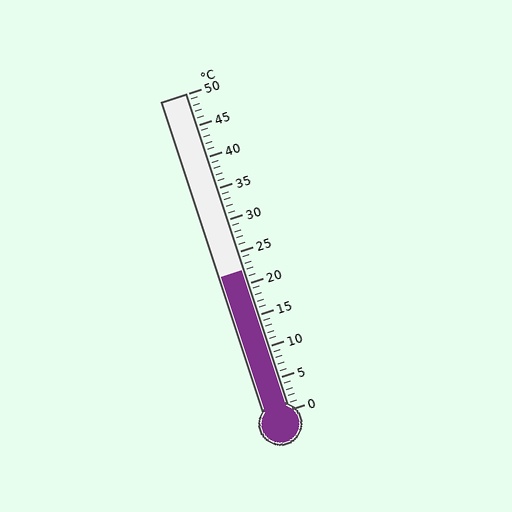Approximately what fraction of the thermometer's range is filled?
The thermometer is filled to approximately 45% of its range.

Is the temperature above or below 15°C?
The temperature is above 15°C.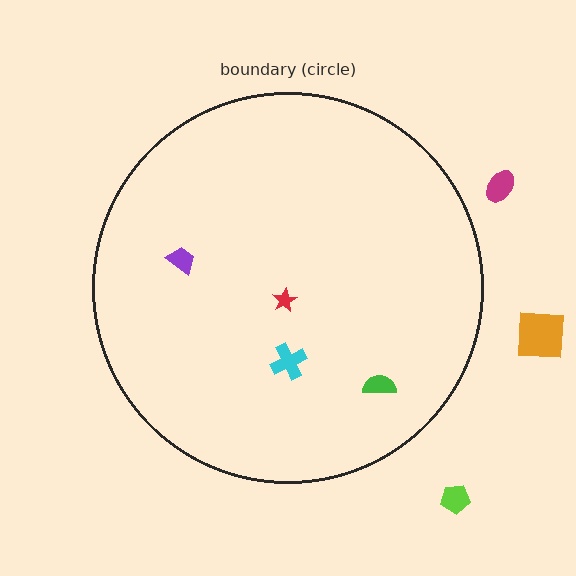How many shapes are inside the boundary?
4 inside, 3 outside.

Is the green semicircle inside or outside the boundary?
Inside.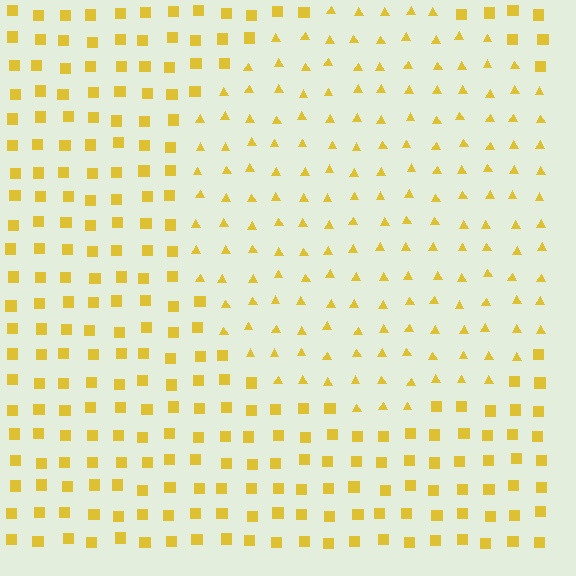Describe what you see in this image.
The image is filled with small yellow elements arranged in a uniform grid. A circle-shaped region contains triangles, while the surrounding area contains squares. The boundary is defined purely by the change in element shape.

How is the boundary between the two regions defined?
The boundary is defined by a change in element shape: triangles inside vs. squares outside. All elements share the same color and spacing.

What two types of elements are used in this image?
The image uses triangles inside the circle region and squares outside it.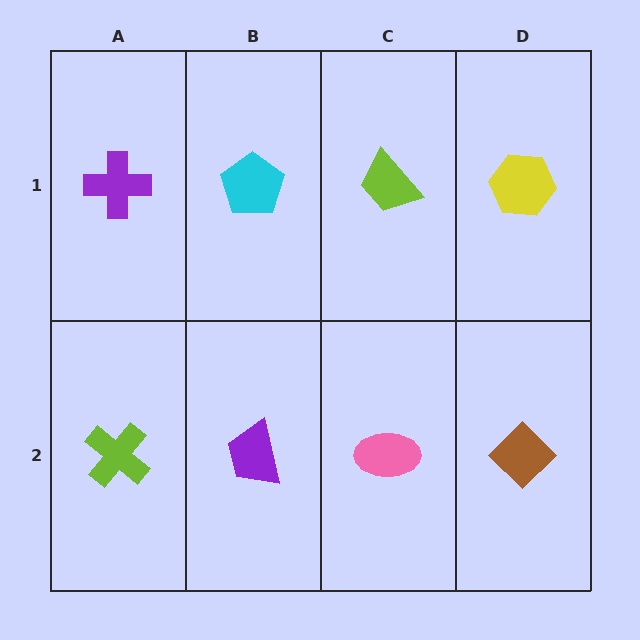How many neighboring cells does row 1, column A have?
2.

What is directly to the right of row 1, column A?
A cyan pentagon.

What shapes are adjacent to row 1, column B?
A purple trapezoid (row 2, column B), a purple cross (row 1, column A), a lime trapezoid (row 1, column C).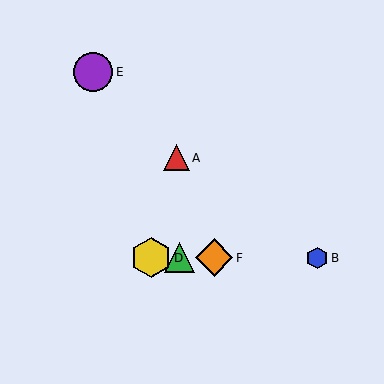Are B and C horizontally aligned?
Yes, both are at y≈258.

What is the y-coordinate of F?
Object F is at y≈258.